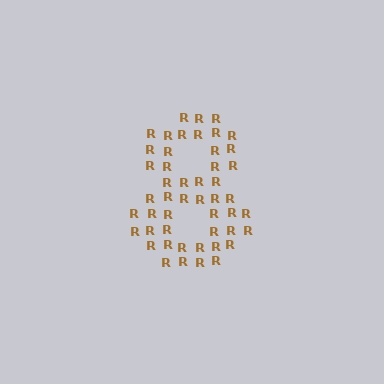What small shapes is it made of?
It is made of small letter R's.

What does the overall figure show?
The overall figure shows the digit 8.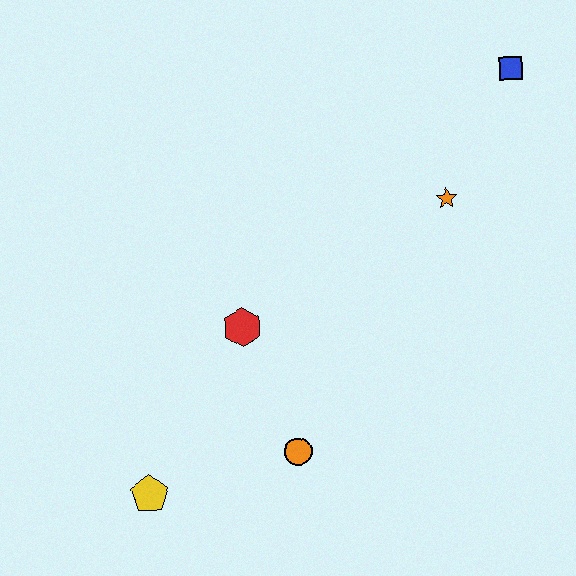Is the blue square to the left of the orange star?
No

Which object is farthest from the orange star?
The yellow pentagon is farthest from the orange star.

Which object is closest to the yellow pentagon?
The orange circle is closest to the yellow pentagon.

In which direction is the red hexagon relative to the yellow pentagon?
The red hexagon is above the yellow pentagon.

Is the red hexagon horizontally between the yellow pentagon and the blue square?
Yes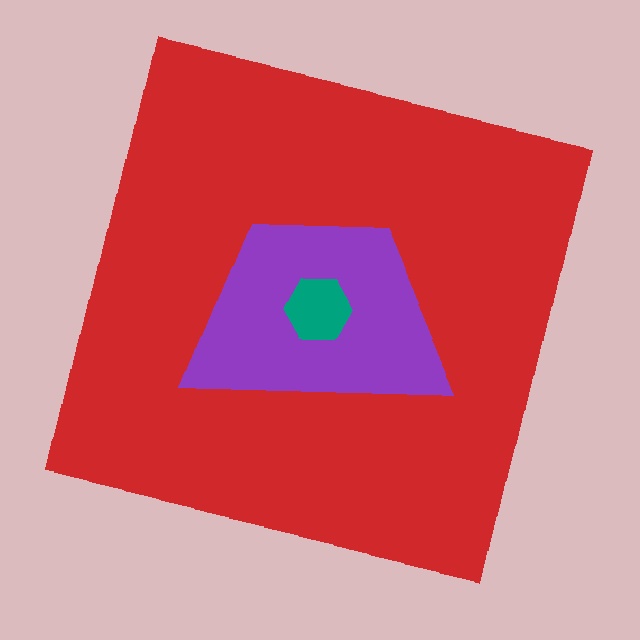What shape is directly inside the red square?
The purple trapezoid.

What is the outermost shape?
The red square.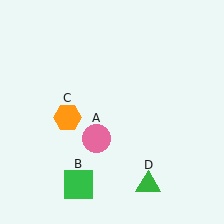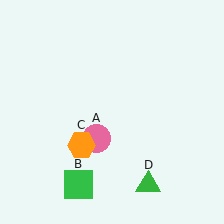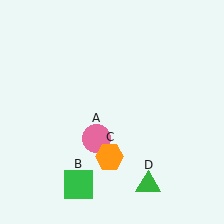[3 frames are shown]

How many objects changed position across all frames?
1 object changed position: orange hexagon (object C).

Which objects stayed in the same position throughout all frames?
Pink circle (object A) and green square (object B) and green triangle (object D) remained stationary.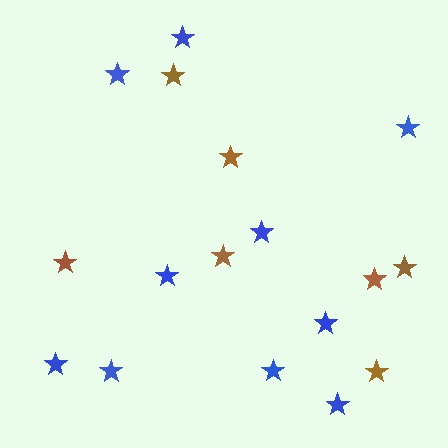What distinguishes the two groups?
There are 2 groups: one group of brown stars (7) and one group of blue stars (10).